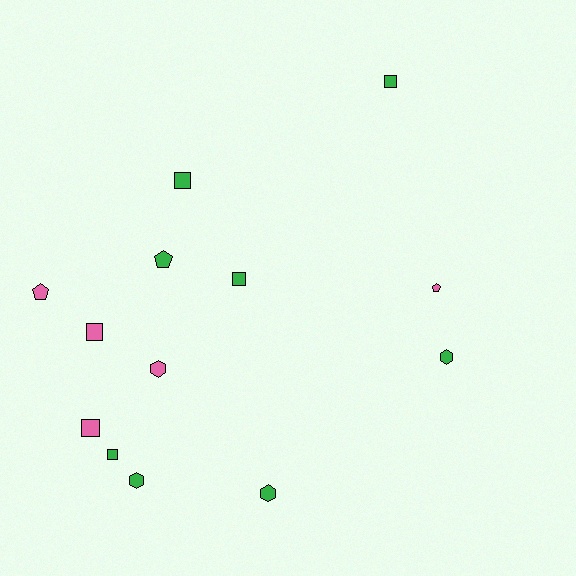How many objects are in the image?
There are 13 objects.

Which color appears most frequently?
Green, with 8 objects.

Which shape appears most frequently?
Square, with 6 objects.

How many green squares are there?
There are 4 green squares.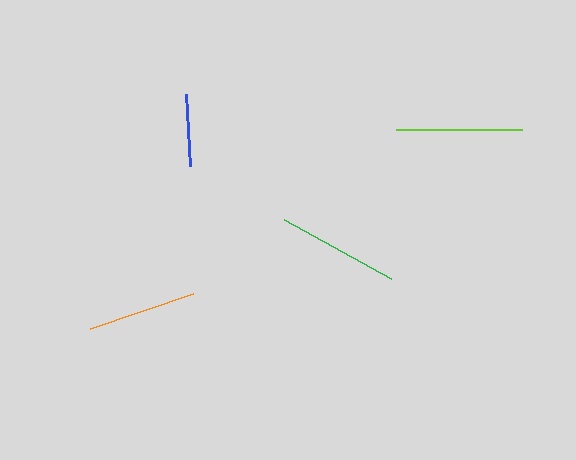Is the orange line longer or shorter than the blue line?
The orange line is longer than the blue line.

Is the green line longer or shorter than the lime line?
The lime line is longer than the green line.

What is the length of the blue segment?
The blue segment is approximately 73 pixels long.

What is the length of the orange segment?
The orange segment is approximately 109 pixels long.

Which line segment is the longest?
The lime line is the longest at approximately 126 pixels.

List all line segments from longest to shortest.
From longest to shortest: lime, green, orange, blue.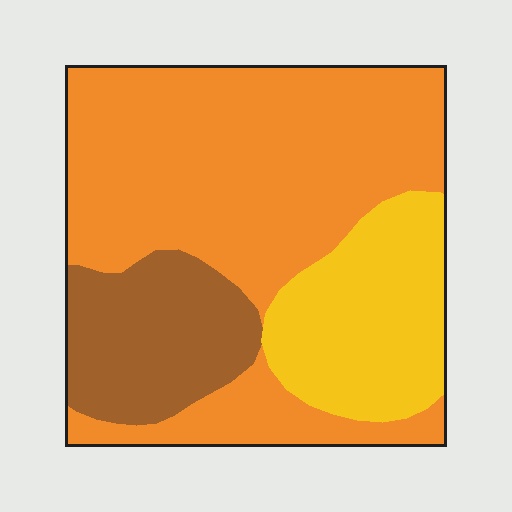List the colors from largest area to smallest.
From largest to smallest: orange, yellow, brown.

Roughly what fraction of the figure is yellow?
Yellow covers around 20% of the figure.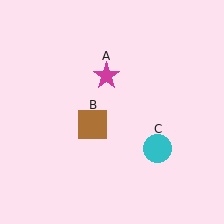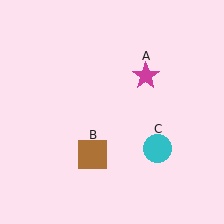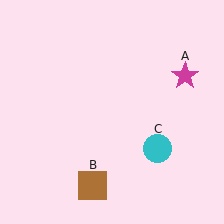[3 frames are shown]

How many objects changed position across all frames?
2 objects changed position: magenta star (object A), brown square (object B).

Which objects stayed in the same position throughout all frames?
Cyan circle (object C) remained stationary.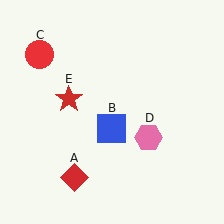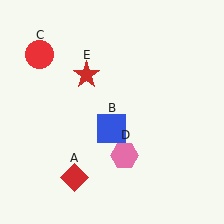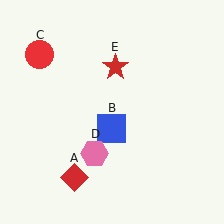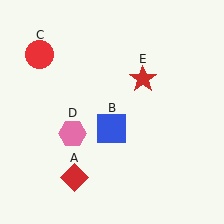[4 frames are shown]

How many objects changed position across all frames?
2 objects changed position: pink hexagon (object D), red star (object E).